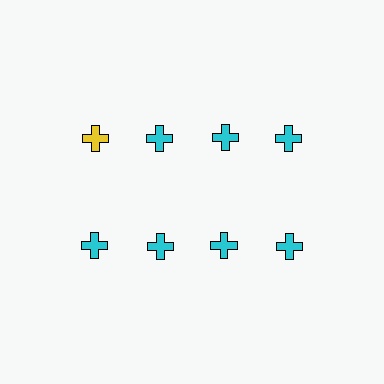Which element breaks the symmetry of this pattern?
The yellow cross in the top row, leftmost column breaks the symmetry. All other shapes are cyan crosses.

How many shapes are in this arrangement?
There are 8 shapes arranged in a grid pattern.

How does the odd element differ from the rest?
It has a different color: yellow instead of cyan.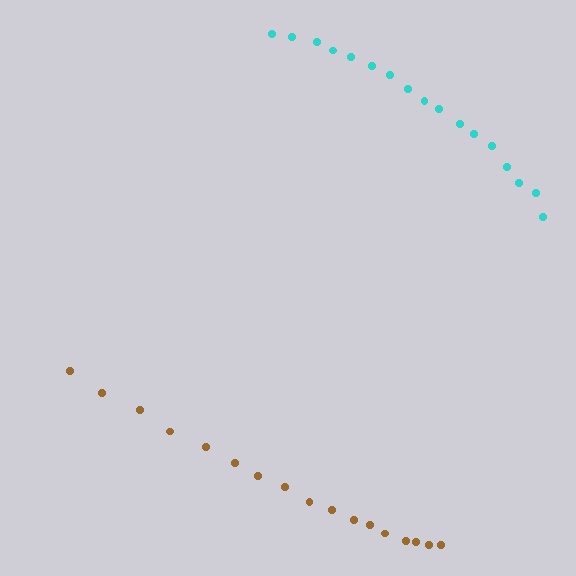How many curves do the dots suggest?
There are 2 distinct paths.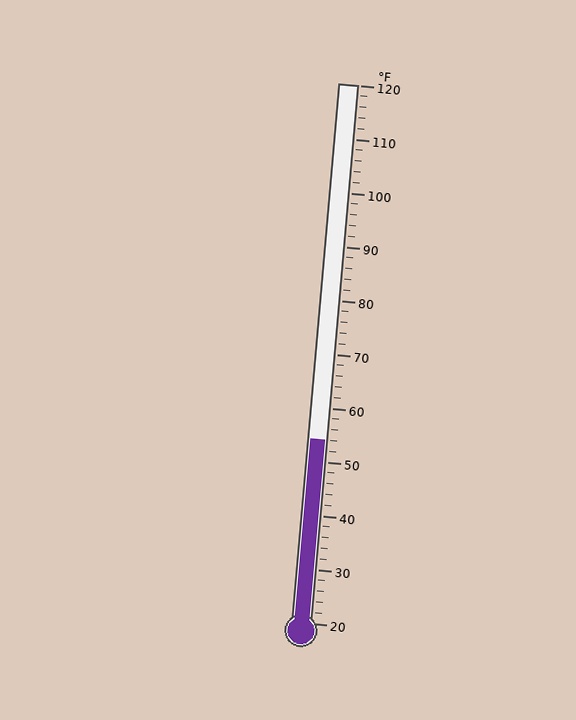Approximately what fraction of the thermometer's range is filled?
The thermometer is filled to approximately 35% of its range.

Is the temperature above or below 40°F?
The temperature is above 40°F.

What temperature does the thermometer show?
The thermometer shows approximately 54°F.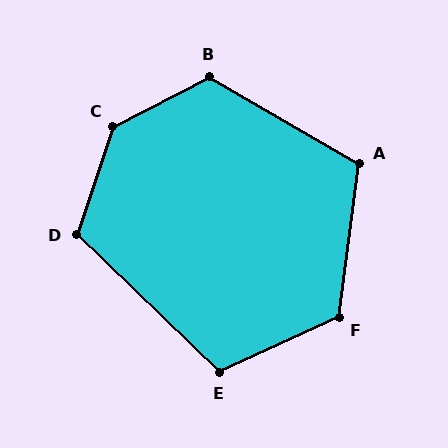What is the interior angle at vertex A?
Approximately 113 degrees (obtuse).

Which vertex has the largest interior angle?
C, at approximately 136 degrees.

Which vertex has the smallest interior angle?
E, at approximately 112 degrees.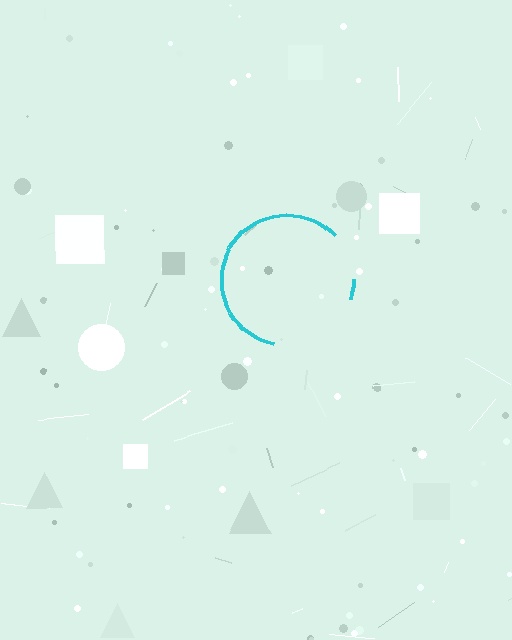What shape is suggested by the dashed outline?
The dashed outline suggests a circle.